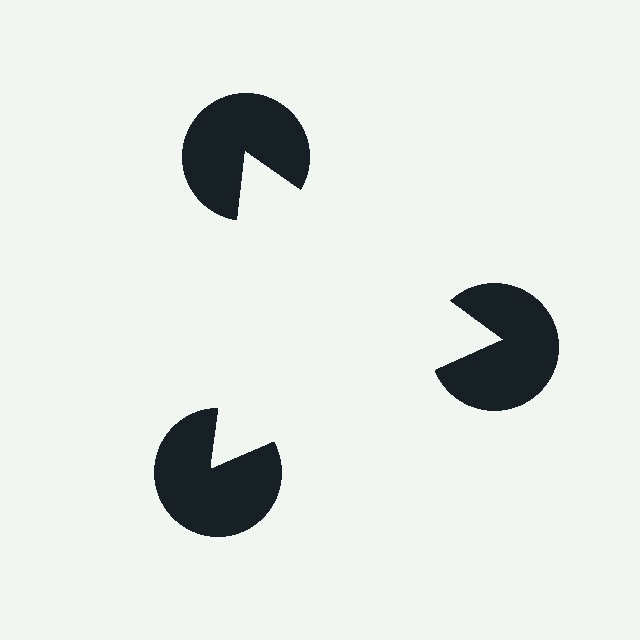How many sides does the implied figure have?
3 sides.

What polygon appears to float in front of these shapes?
An illusory triangle — its edges are inferred from the aligned wedge cuts in the pac-man discs, not physically drawn.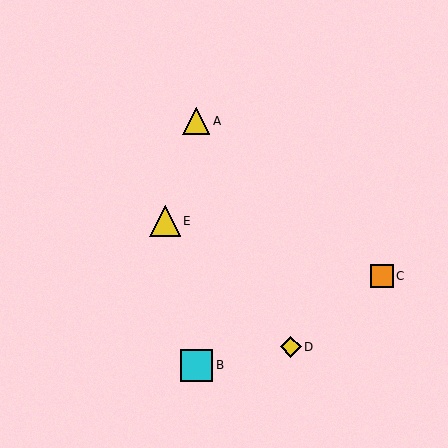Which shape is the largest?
The cyan square (labeled B) is the largest.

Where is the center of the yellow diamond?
The center of the yellow diamond is at (291, 347).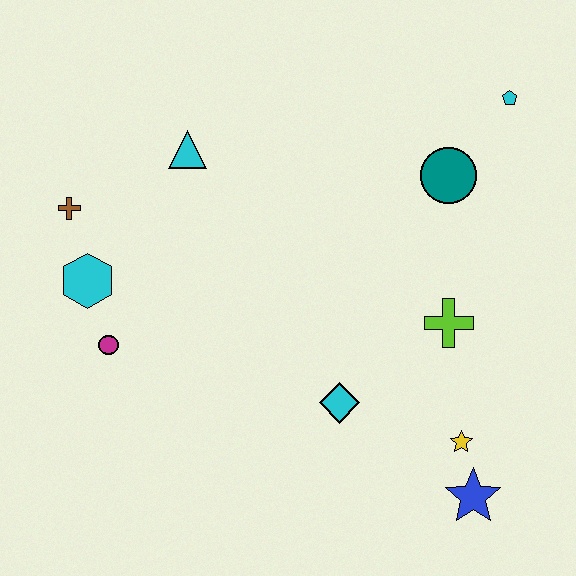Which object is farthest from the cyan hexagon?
The cyan pentagon is farthest from the cyan hexagon.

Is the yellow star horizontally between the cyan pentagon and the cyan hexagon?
Yes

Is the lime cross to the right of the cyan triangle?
Yes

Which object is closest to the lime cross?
The yellow star is closest to the lime cross.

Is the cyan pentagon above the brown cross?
Yes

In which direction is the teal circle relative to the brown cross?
The teal circle is to the right of the brown cross.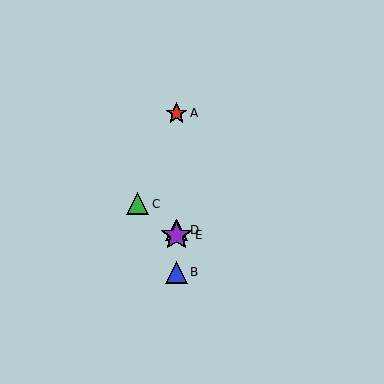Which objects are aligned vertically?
Objects A, B, D, E are aligned vertically.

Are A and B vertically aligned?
Yes, both are at x≈176.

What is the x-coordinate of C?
Object C is at x≈138.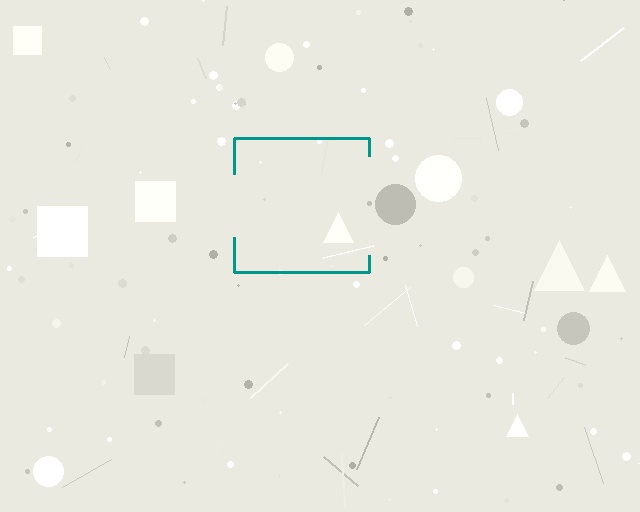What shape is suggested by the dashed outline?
The dashed outline suggests a square.